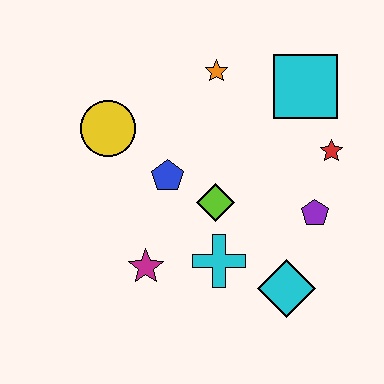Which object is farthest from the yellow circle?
The cyan diamond is farthest from the yellow circle.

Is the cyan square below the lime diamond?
No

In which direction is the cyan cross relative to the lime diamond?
The cyan cross is below the lime diamond.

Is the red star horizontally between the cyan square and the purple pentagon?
No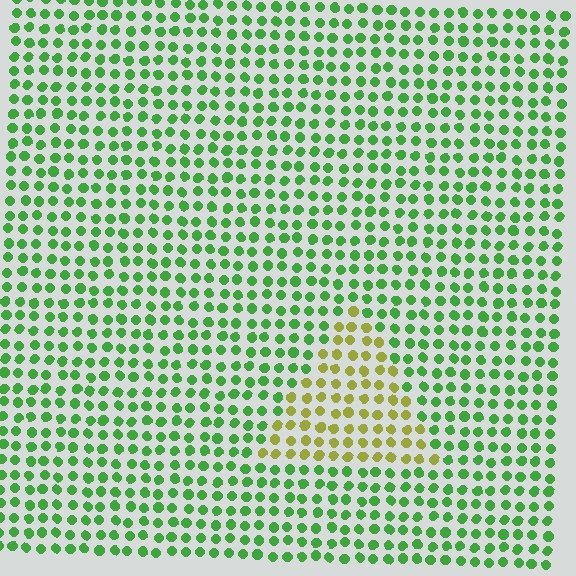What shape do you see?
I see a triangle.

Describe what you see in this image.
The image is filled with small green elements in a uniform arrangement. A triangle-shaped region is visible where the elements are tinted to a slightly different hue, forming a subtle color boundary.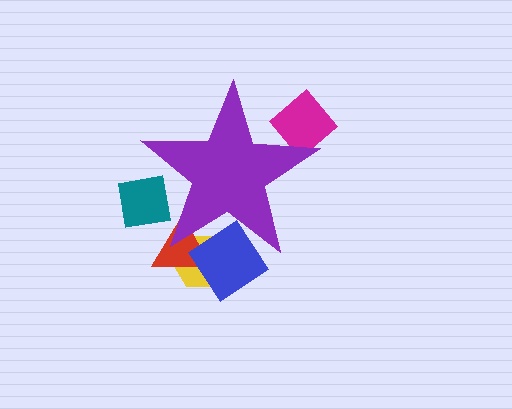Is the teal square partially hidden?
Yes, the teal square is partially hidden behind the purple star.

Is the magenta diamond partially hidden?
Yes, the magenta diamond is partially hidden behind the purple star.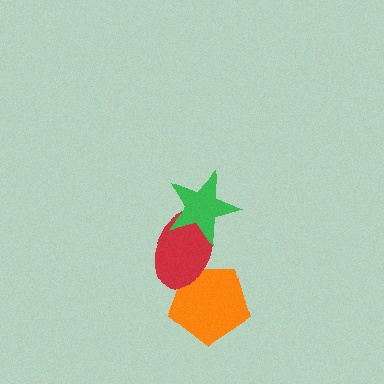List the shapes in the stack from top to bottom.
From top to bottom: the green star, the red ellipse, the orange pentagon.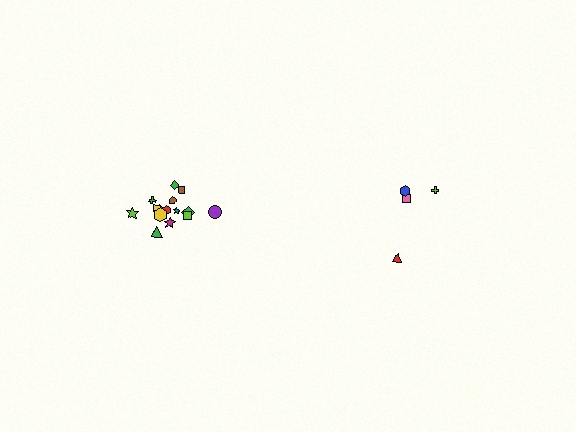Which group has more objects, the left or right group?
The left group.